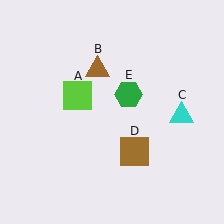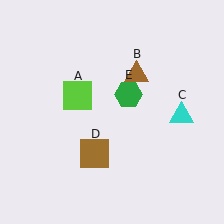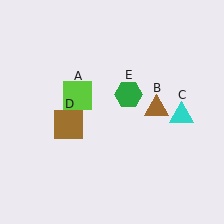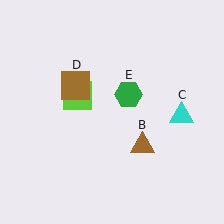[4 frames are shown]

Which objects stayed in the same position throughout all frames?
Lime square (object A) and cyan triangle (object C) and green hexagon (object E) remained stationary.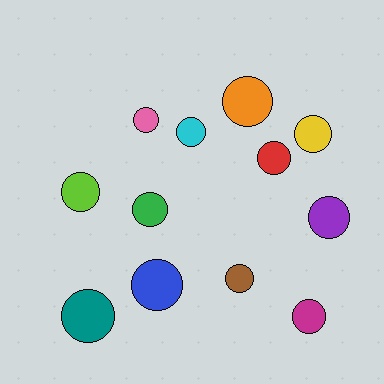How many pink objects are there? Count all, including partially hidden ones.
There is 1 pink object.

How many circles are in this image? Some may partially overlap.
There are 12 circles.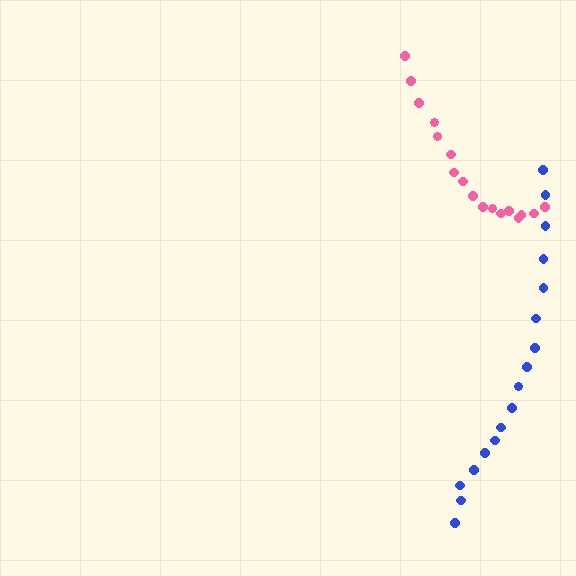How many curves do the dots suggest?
There are 2 distinct paths.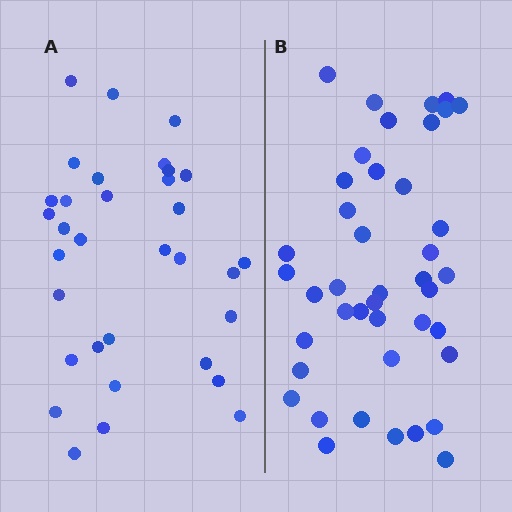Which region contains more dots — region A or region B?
Region B (the right region) has more dots.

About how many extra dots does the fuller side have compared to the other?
Region B has roughly 8 or so more dots than region A.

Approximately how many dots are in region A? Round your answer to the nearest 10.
About 30 dots. (The exact count is 33, which rounds to 30.)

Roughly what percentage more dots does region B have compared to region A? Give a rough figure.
About 25% more.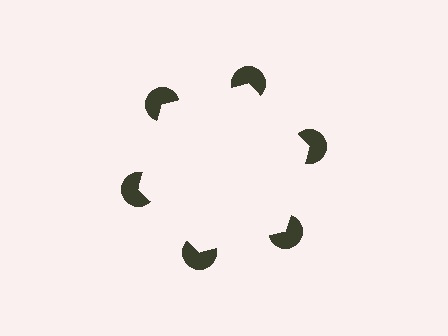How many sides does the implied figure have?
6 sides.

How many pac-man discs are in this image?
There are 6 — one at each vertex of the illusory hexagon.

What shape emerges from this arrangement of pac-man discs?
An illusory hexagon — its edges are inferred from the aligned wedge cuts in the pac-man discs, not physically drawn.